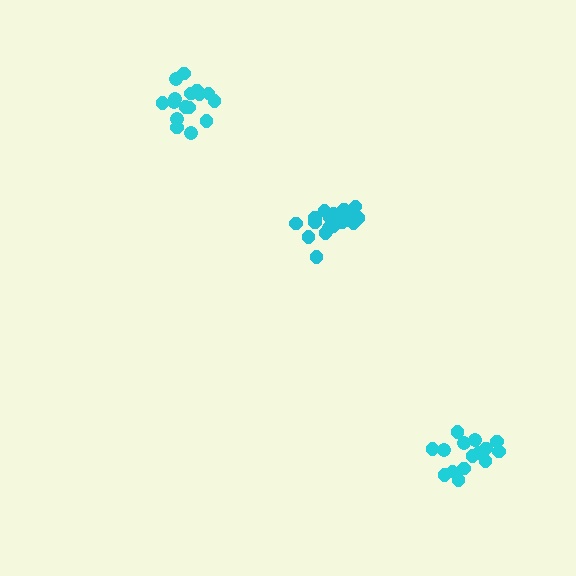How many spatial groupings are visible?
There are 3 spatial groupings.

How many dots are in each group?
Group 1: 20 dots, Group 2: 16 dots, Group 3: 16 dots (52 total).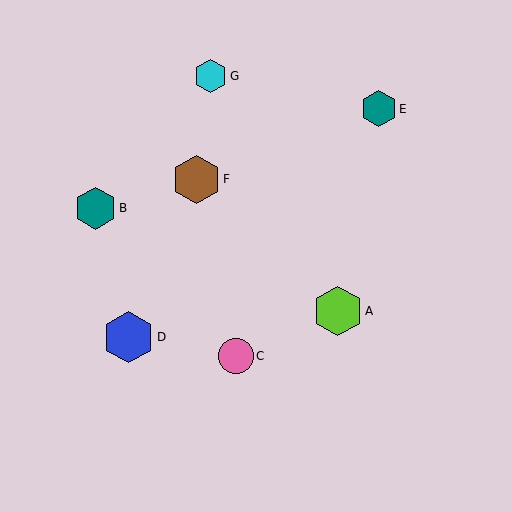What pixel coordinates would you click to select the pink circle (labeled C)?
Click at (236, 356) to select the pink circle C.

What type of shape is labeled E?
Shape E is a teal hexagon.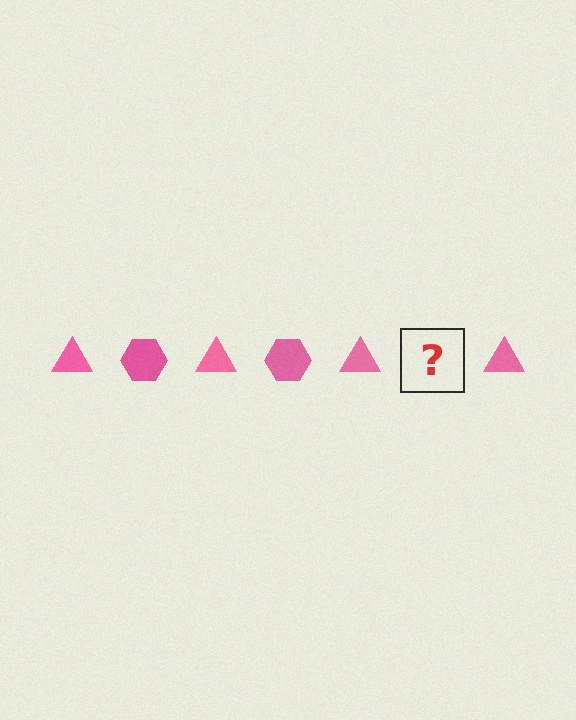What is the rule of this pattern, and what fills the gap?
The rule is that the pattern cycles through triangle, hexagon shapes in pink. The gap should be filled with a pink hexagon.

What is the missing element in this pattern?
The missing element is a pink hexagon.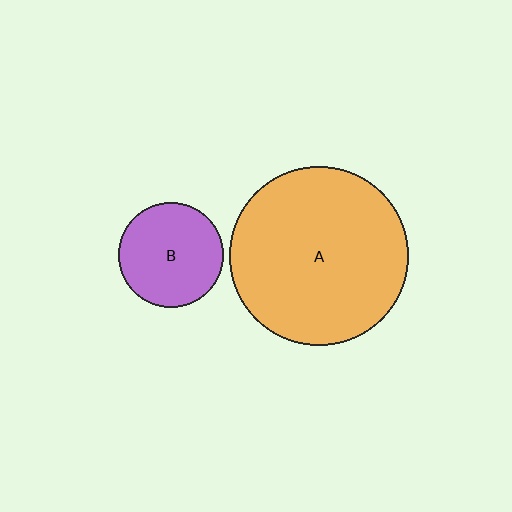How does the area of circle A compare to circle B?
Approximately 2.9 times.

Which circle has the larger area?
Circle A (orange).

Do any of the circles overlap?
No, none of the circles overlap.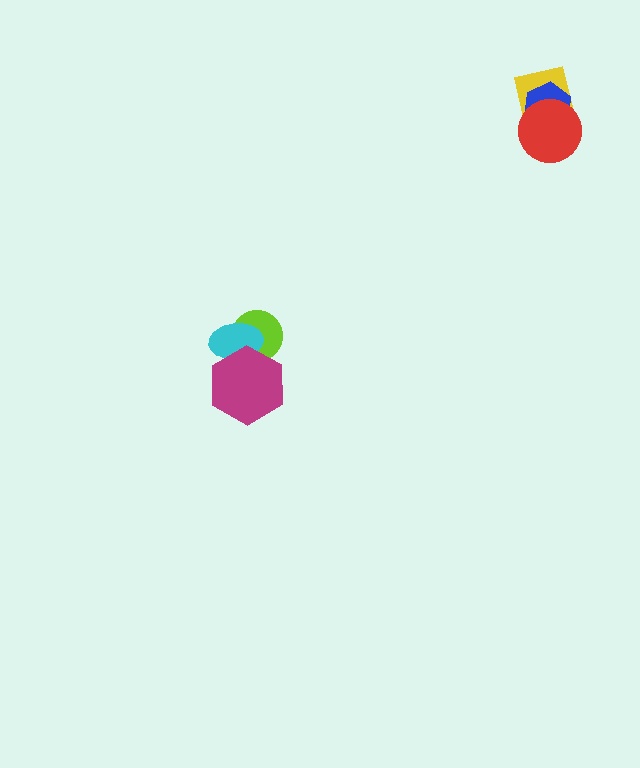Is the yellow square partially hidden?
Yes, it is partially covered by another shape.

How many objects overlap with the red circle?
2 objects overlap with the red circle.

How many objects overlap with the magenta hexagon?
2 objects overlap with the magenta hexagon.